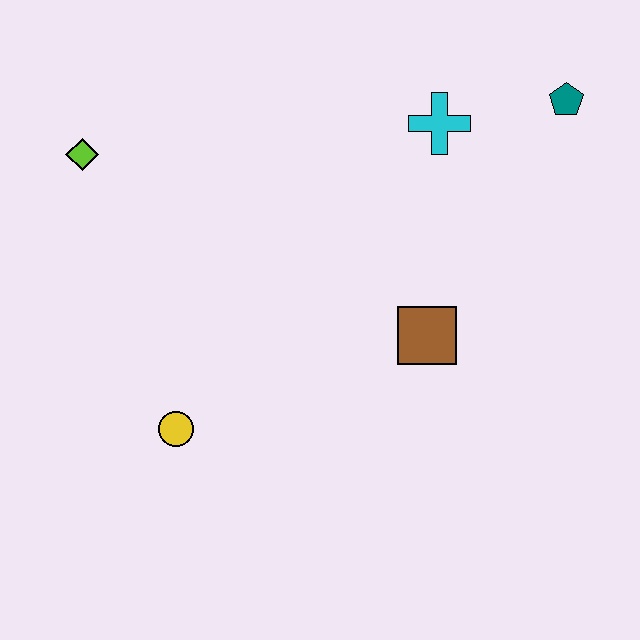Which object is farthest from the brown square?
The lime diamond is farthest from the brown square.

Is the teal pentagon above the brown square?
Yes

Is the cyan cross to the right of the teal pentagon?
No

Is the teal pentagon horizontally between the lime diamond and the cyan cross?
No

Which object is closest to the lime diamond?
The yellow circle is closest to the lime diamond.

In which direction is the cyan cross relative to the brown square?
The cyan cross is above the brown square.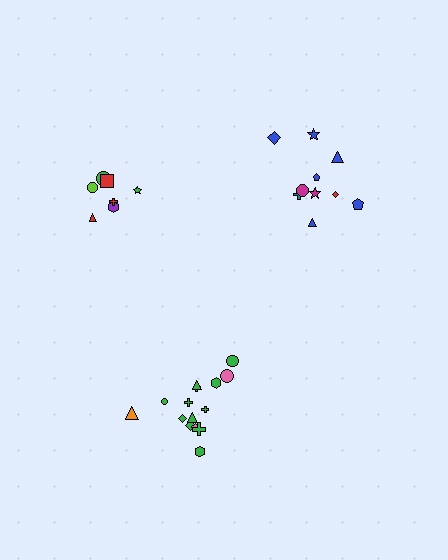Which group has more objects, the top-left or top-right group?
The top-right group.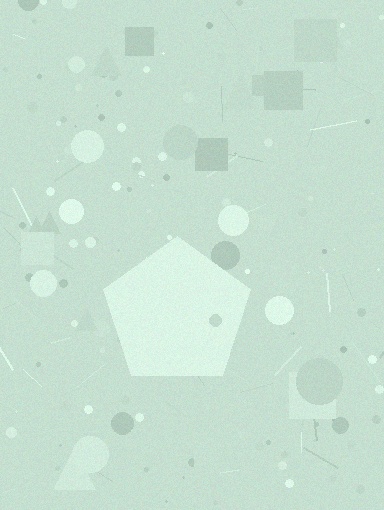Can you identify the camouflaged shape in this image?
The camouflaged shape is a pentagon.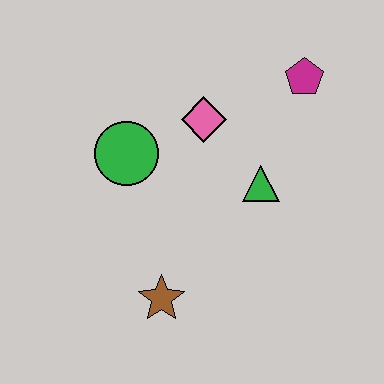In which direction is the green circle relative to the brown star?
The green circle is above the brown star.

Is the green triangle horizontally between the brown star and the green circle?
No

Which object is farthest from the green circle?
The magenta pentagon is farthest from the green circle.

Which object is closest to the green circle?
The pink diamond is closest to the green circle.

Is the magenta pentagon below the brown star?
No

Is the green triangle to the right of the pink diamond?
Yes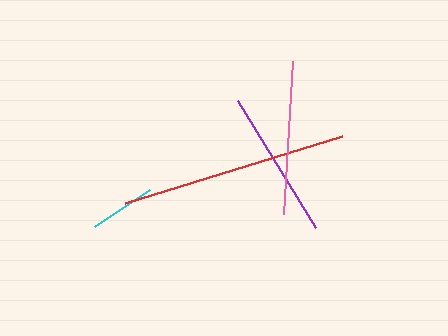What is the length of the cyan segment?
The cyan segment is approximately 67 pixels long.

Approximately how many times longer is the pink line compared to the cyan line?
The pink line is approximately 2.3 times the length of the cyan line.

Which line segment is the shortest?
The cyan line is the shortest at approximately 67 pixels.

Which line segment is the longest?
The red line is the longest at approximately 227 pixels.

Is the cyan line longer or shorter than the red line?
The red line is longer than the cyan line.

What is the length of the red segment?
The red segment is approximately 227 pixels long.